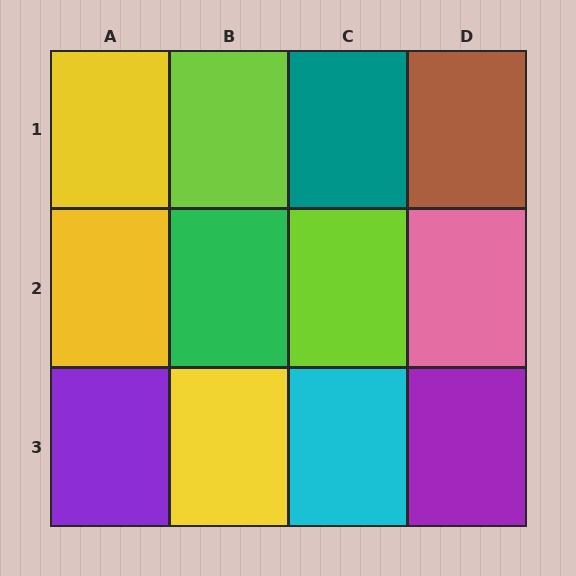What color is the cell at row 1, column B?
Lime.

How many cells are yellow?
3 cells are yellow.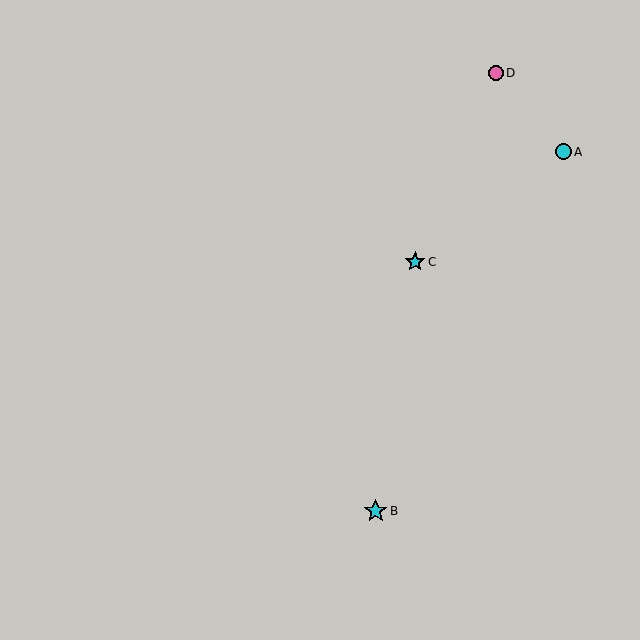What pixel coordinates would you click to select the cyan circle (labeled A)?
Click at (563, 152) to select the cyan circle A.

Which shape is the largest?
The cyan star (labeled B) is the largest.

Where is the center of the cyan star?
The center of the cyan star is at (376, 511).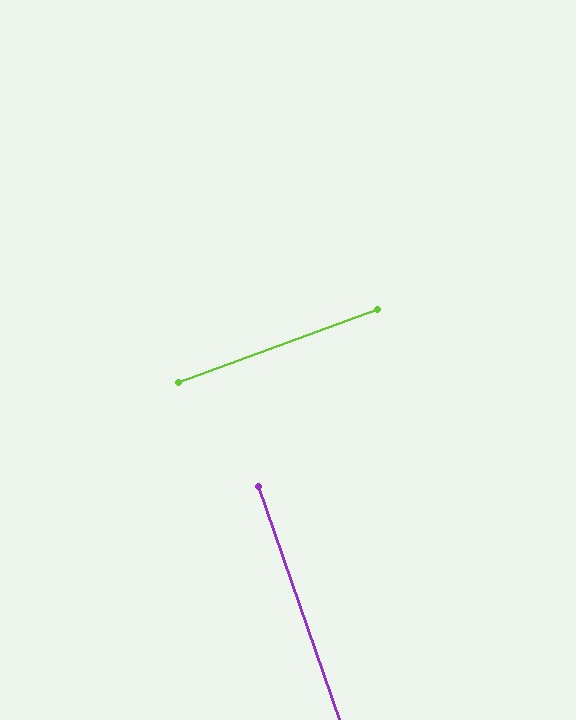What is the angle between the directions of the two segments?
Approximately 89 degrees.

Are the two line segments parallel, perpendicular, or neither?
Perpendicular — they meet at approximately 89°.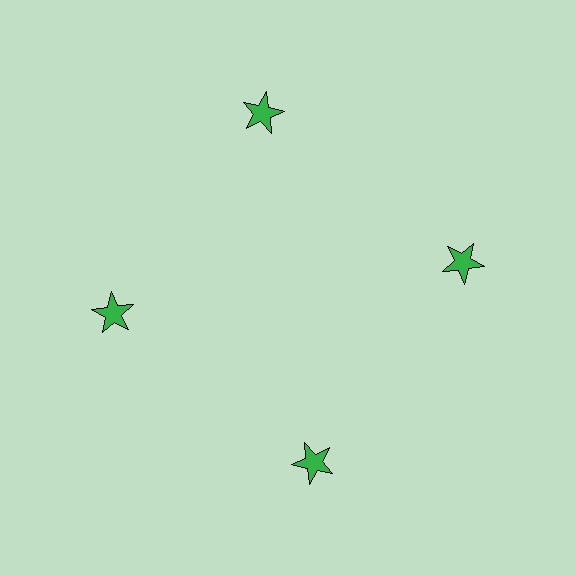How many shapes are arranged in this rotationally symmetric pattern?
There are 4 shapes, arranged in 4 groups of 1.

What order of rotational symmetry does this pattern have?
This pattern has 4-fold rotational symmetry.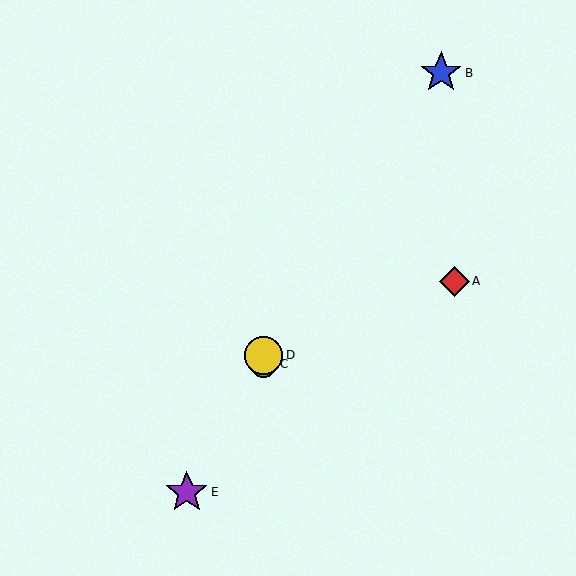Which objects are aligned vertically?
Objects C, D are aligned vertically.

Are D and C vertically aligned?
Yes, both are at x≈264.